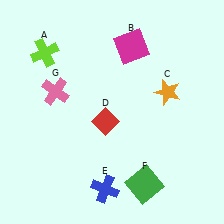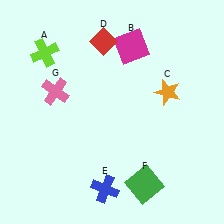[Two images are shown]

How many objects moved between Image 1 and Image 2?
1 object moved between the two images.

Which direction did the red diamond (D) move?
The red diamond (D) moved up.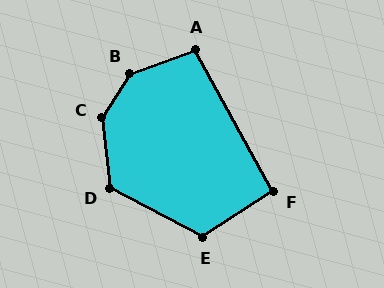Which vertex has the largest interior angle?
B, at approximately 142 degrees.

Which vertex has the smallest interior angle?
F, at approximately 94 degrees.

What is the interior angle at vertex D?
Approximately 123 degrees (obtuse).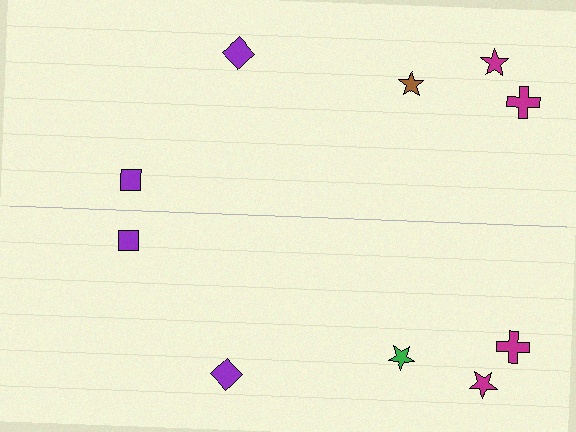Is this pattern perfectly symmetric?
No, the pattern is not perfectly symmetric. The green star on the bottom side breaks the symmetry — its mirror counterpart is brown.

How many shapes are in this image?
There are 10 shapes in this image.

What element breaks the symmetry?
The green star on the bottom side breaks the symmetry — its mirror counterpart is brown.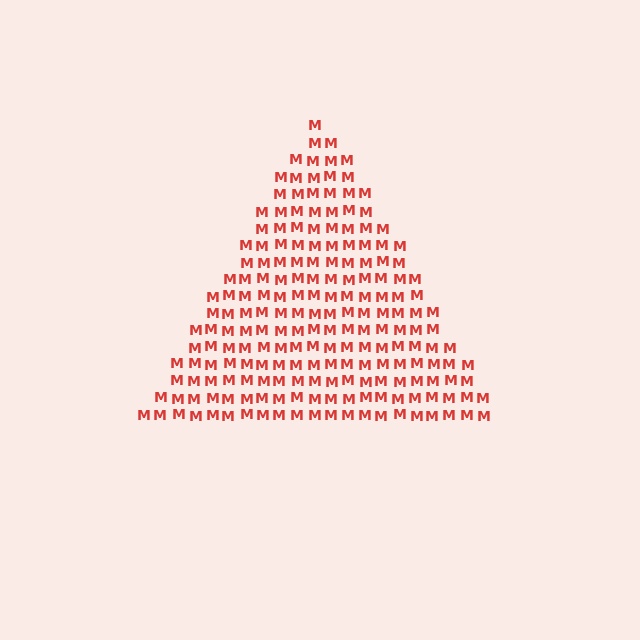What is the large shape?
The large shape is a triangle.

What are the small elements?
The small elements are letter M's.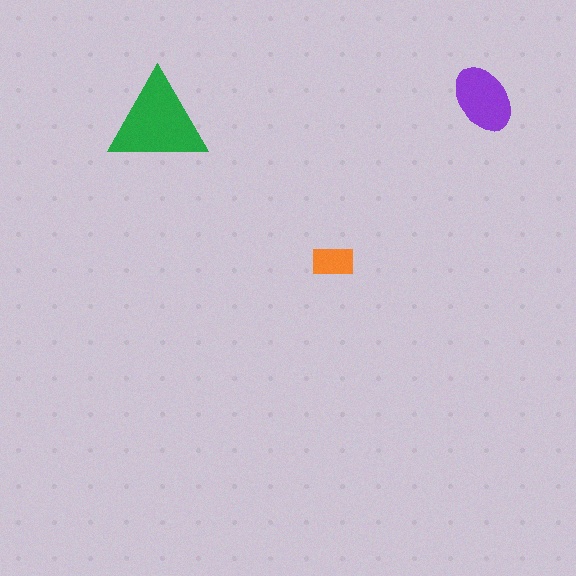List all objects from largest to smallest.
The green triangle, the purple ellipse, the orange rectangle.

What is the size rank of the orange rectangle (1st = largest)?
3rd.